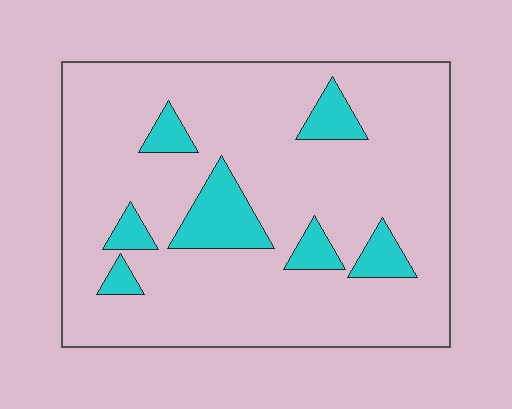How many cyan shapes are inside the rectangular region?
7.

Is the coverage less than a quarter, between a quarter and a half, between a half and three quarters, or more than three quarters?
Less than a quarter.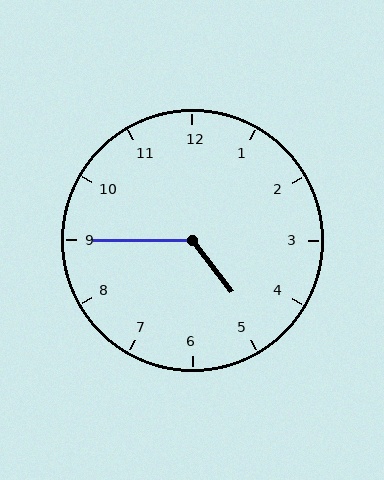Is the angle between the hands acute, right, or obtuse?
It is obtuse.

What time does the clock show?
4:45.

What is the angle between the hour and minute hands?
Approximately 128 degrees.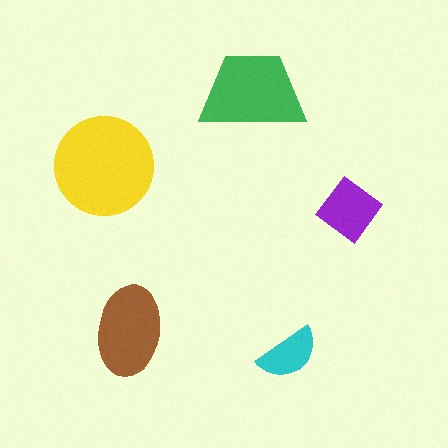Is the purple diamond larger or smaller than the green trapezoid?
Smaller.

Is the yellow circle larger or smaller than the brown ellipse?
Larger.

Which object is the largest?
The yellow circle.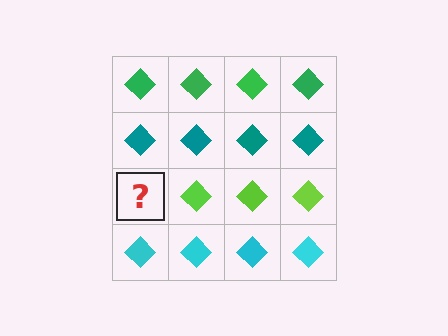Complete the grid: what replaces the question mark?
The question mark should be replaced with a lime diamond.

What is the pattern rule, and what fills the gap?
The rule is that each row has a consistent color. The gap should be filled with a lime diamond.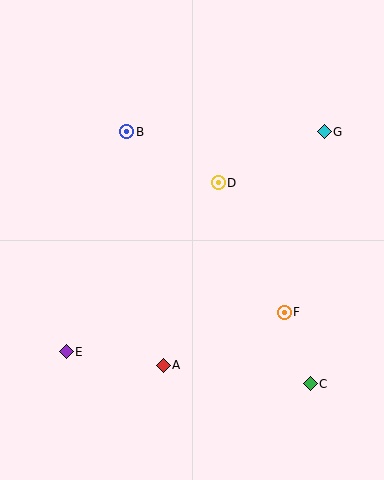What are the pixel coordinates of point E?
Point E is at (66, 352).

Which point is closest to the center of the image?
Point D at (218, 183) is closest to the center.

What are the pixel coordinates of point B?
Point B is at (127, 132).